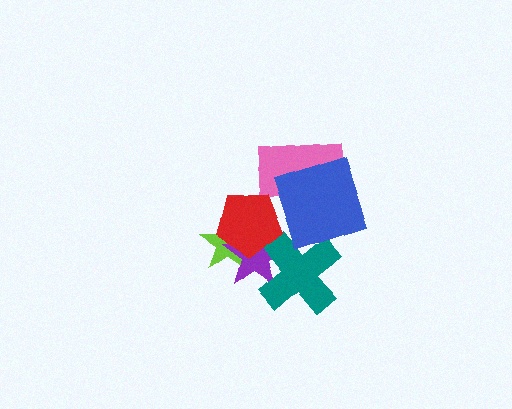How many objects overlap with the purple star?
3 objects overlap with the purple star.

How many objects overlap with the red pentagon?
2 objects overlap with the red pentagon.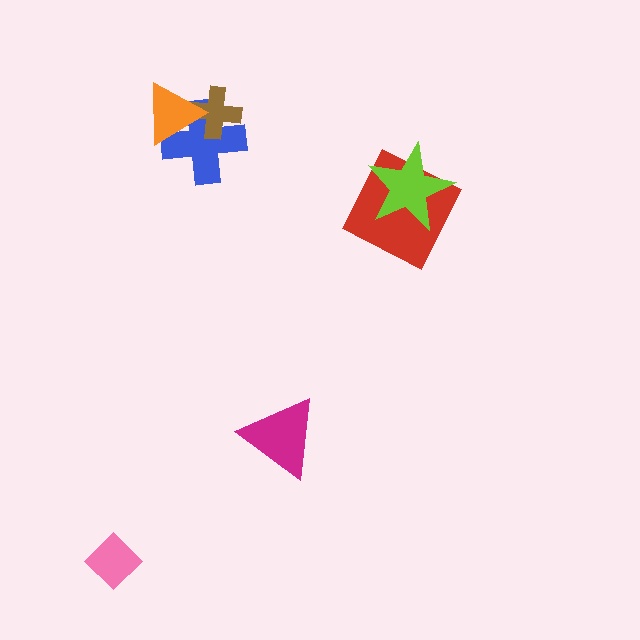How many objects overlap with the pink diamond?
0 objects overlap with the pink diamond.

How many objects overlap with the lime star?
1 object overlaps with the lime star.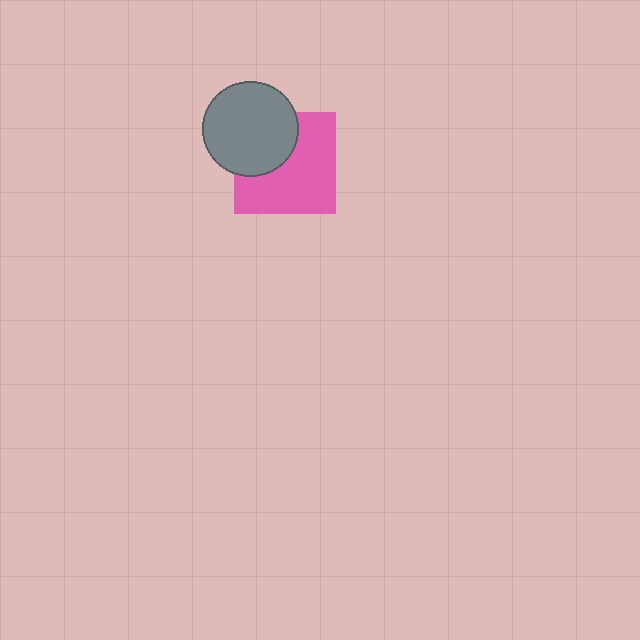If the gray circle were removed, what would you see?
You would see the complete pink square.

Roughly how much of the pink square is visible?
About half of it is visible (roughly 64%).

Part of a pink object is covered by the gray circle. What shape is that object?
It is a square.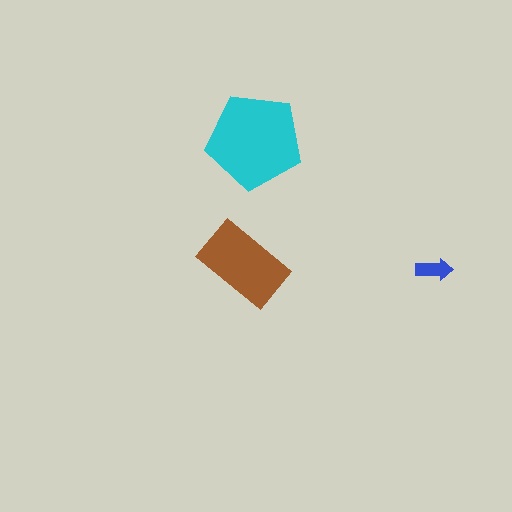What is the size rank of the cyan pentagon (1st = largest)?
1st.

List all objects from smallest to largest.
The blue arrow, the brown rectangle, the cyan pentagon.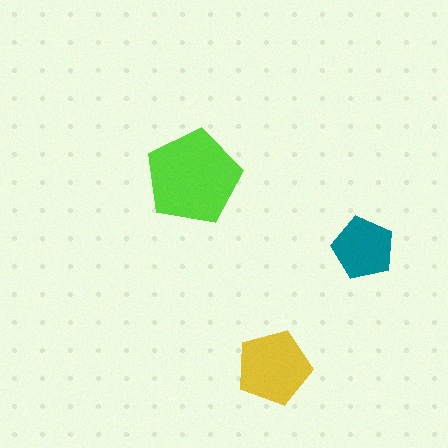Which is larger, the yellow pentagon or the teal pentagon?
The yellow one.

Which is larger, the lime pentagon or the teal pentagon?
The lime one.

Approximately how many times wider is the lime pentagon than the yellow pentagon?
About 1.5 times wider.